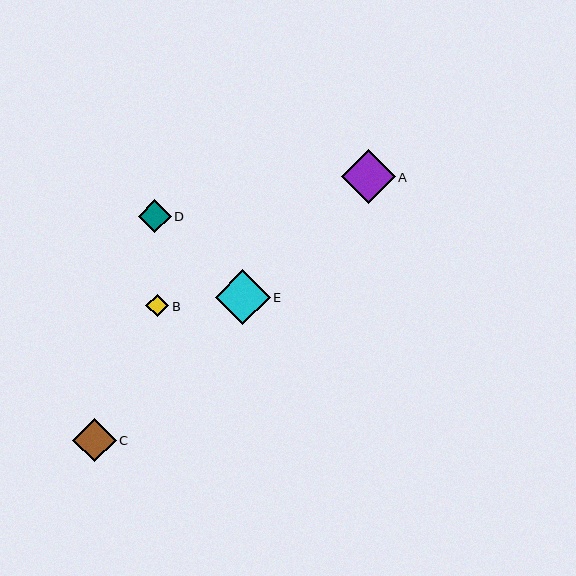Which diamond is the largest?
Diamond E is the largest with a size of approximately 55 pixels.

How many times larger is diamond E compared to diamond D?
Diamond E is approximately 1.6 times the size of diamond D.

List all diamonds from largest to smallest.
From largest to smallest: E, A, C, D, B.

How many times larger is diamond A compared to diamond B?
Diamond A is approximately 2.3 times the size of diamond B.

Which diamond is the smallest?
Diamond B is the smallest with a size of approximately 23 pixels.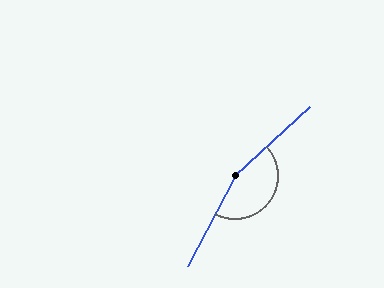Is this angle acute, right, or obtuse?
It is obtuse.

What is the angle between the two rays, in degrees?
Approximately 160 degrees.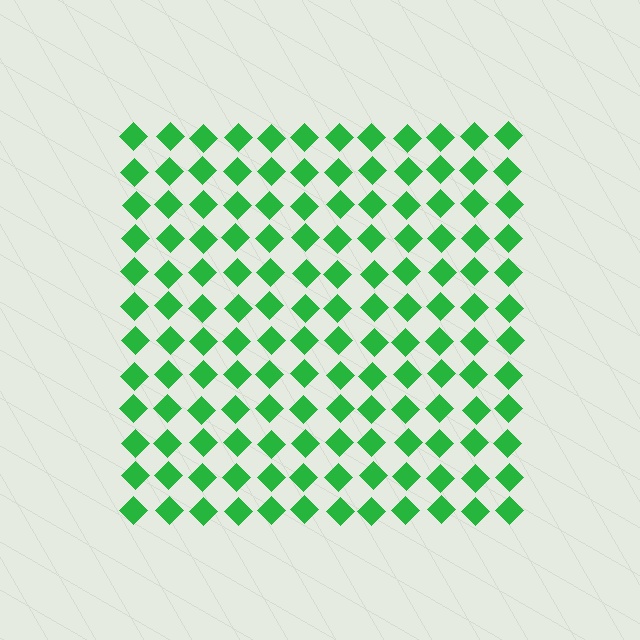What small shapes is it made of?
It is made of small diamonds.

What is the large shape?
The large shape is a square.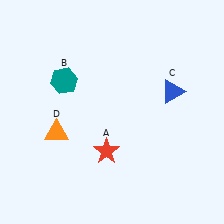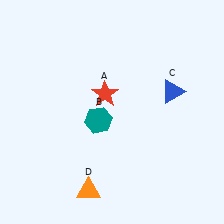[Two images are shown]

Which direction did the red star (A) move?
The red star (A) moved up.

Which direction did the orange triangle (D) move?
The orange triangle (D) moved down.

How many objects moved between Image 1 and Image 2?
3 objects moved between the two images.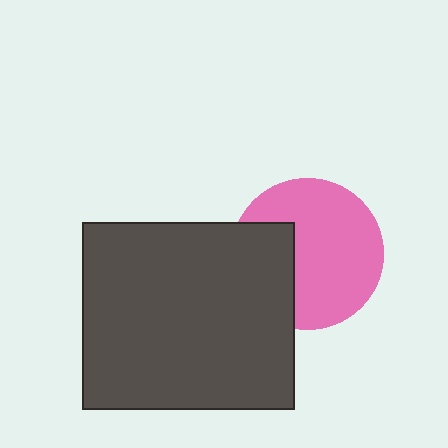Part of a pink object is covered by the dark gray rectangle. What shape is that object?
It is a circle.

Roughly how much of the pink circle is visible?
Most of it is visible (roughly 69%).